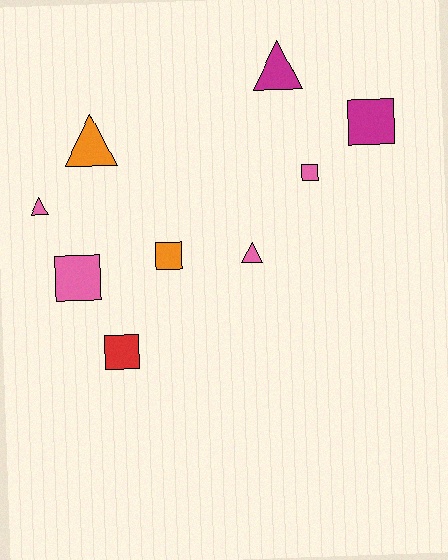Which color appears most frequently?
Pink, with 4 objects.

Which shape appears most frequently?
Square, with 5 objects.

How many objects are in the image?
There are 9 objects.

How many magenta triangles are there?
There is 1 magenta triangle.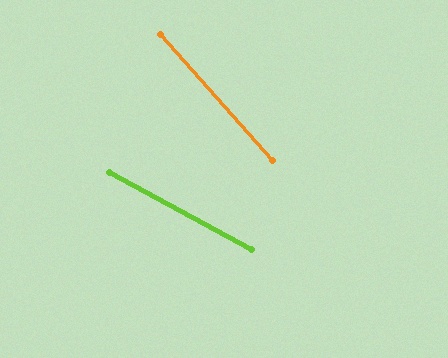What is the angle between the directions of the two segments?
Approximately 20 degrees.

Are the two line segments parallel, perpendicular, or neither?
Neither parallel nor perpendicular — they differ by about 20°.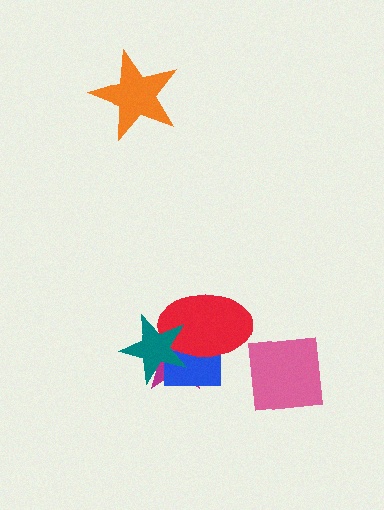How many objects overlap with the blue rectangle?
3 objects overlap with the blue rectangle.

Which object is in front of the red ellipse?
The teal star is in front of the red ellipse.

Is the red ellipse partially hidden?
Yes, it is partially covered by another shape.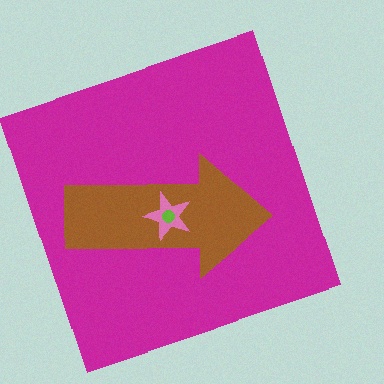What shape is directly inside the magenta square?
The brown arrow.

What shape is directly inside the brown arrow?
The pink star.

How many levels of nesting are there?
4.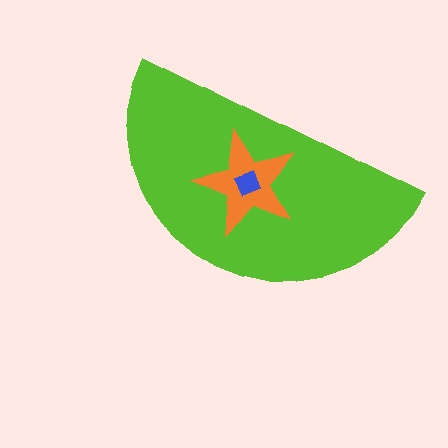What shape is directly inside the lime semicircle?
The orange star.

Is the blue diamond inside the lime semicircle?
Yes.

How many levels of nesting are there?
3.